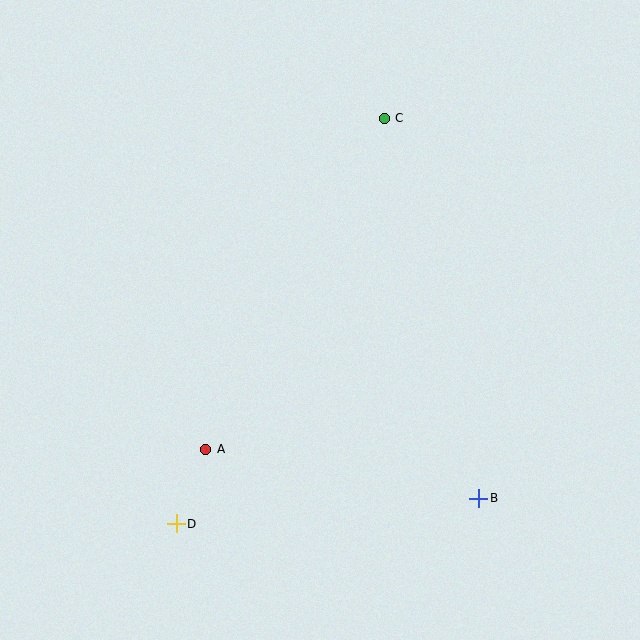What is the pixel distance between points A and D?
The distance between A and D is 80 pixels.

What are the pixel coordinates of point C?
Point C is at (384, 118).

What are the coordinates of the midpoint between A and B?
The midpoint between A and B is at (342, 474).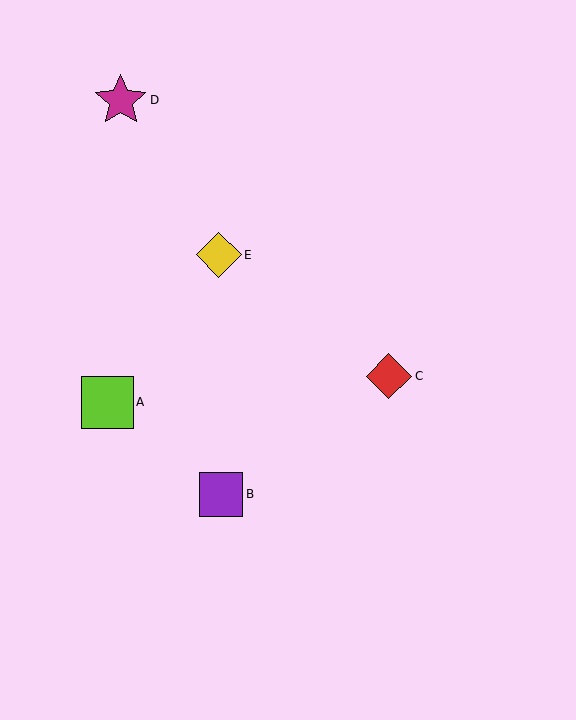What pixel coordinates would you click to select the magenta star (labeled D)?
Click at (121, 100) to select the magenta star D.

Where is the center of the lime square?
The center of the lime square is at (107, 402).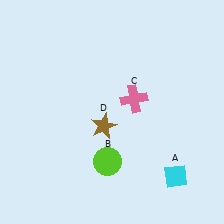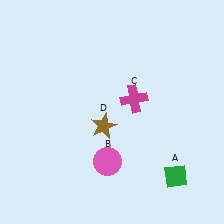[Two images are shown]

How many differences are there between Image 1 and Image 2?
There are 3 differences between the two images.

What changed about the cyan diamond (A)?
In Image 1, A is cyan. In Image 2, it changed to green.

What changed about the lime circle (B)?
In Image 1, B is lime. In Image 2, it changed to pink.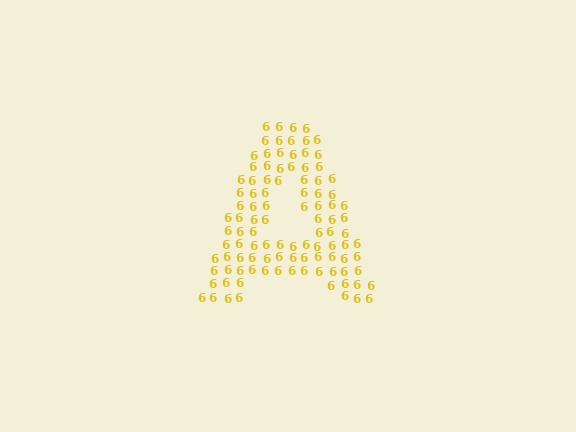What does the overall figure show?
The overall figure shows the letter A.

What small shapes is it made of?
It is made of small digit 6's.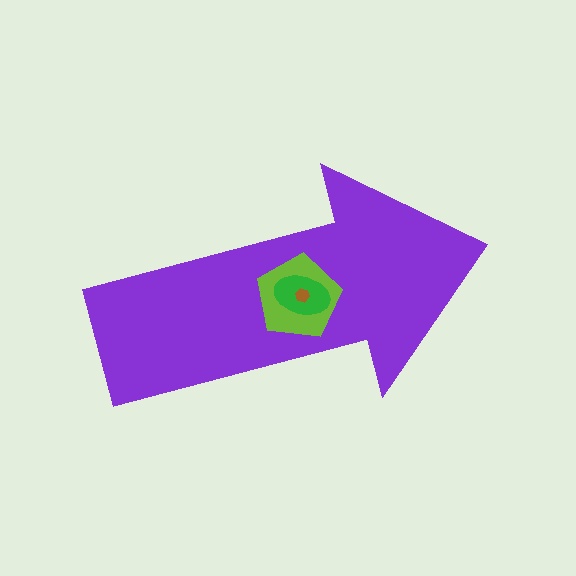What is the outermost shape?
The purple arrow.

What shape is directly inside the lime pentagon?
The green ellipse.